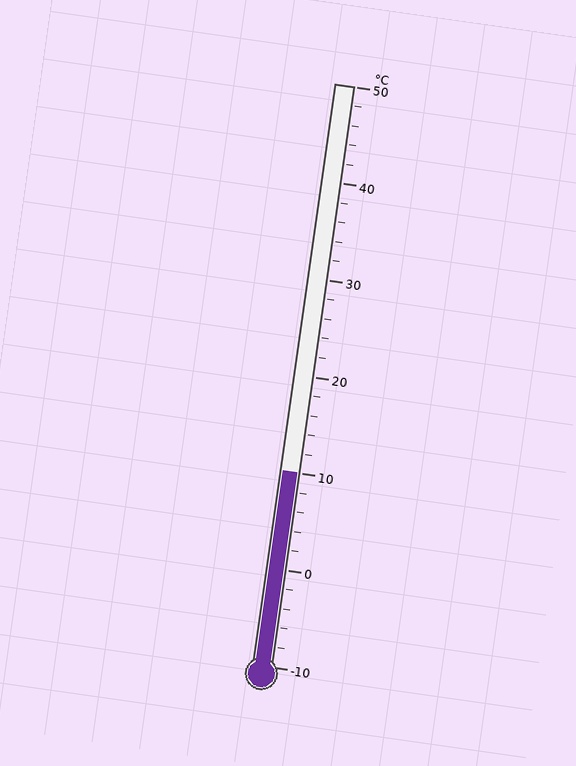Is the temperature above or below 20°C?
The temperature is below 20°C.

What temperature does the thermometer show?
The thermometer shows approximately 10°C.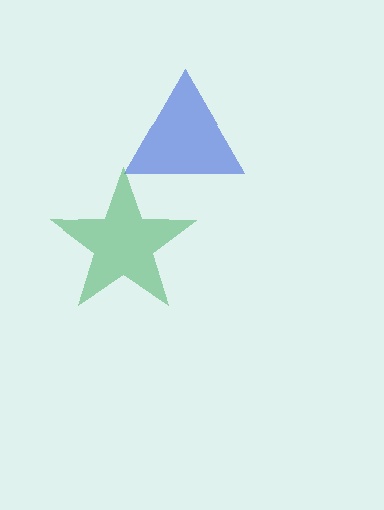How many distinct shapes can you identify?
There are 2 distinct shapes: a blue triangle, a green star.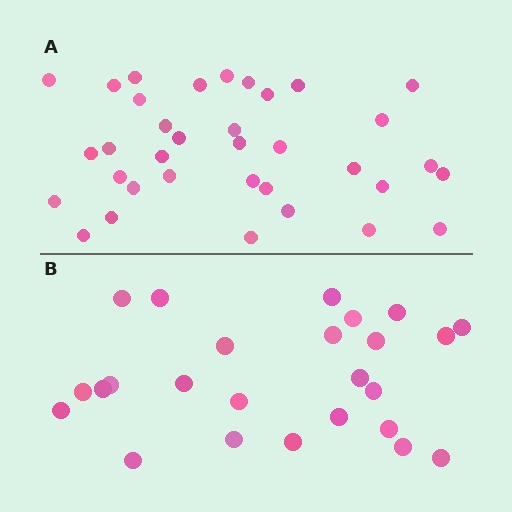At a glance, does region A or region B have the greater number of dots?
Region A (the top region) has more dots.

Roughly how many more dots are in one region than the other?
Region A has roughly 10 or so more dots than region B.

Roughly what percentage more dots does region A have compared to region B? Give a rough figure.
About 40% more.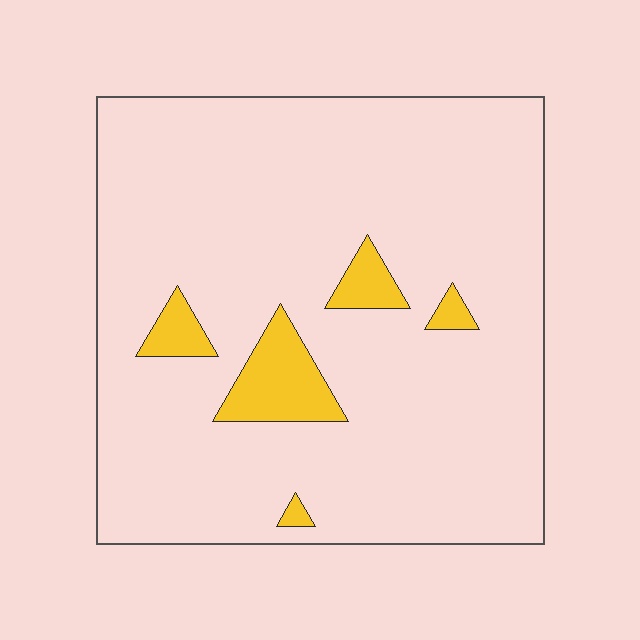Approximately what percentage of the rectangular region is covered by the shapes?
Approximately 10%.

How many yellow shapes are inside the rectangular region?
5.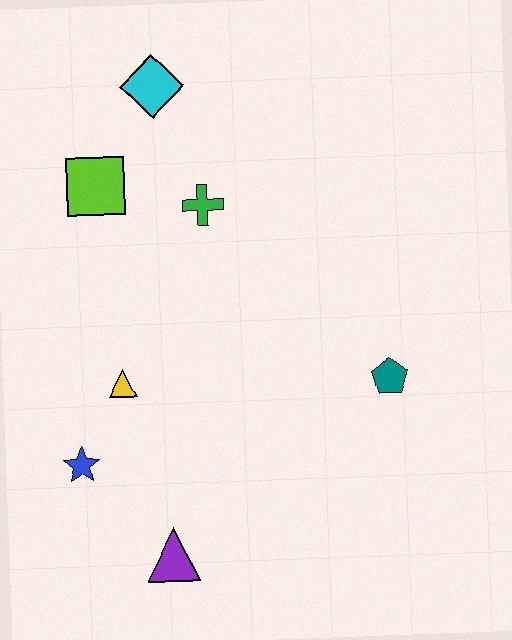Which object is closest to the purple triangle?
The blue star is closest to the purple triangle.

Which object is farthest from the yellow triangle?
The cyan diamond is farthest from the yellow triangle.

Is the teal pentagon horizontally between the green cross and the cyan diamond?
No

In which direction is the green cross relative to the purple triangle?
The green cross is above the purple triangle.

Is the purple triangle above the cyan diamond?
No